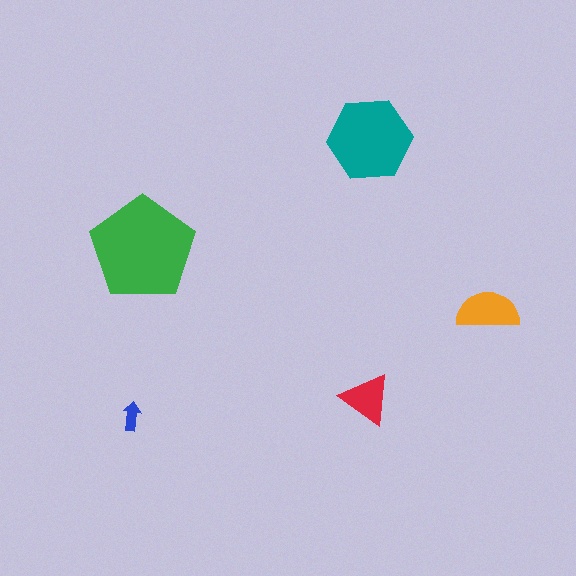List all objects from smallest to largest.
The blue arrow, the red triangle, the orange semicircle, the teal hexagon, the green pentagon.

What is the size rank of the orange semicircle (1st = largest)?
3rd.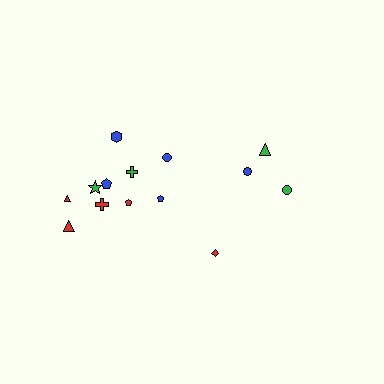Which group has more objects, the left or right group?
The left group.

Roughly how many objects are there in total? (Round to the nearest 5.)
Roughly 15 objects in total.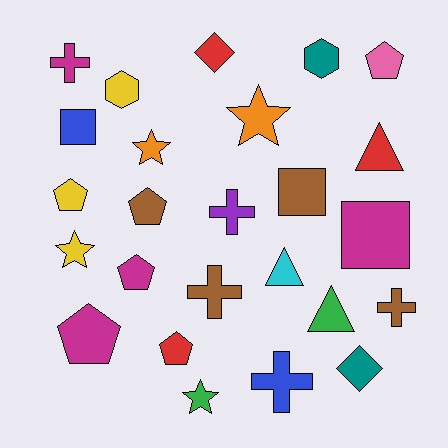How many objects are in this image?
There are 25 objects.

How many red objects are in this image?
There are 3 red objects.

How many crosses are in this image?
There are 5 crosses.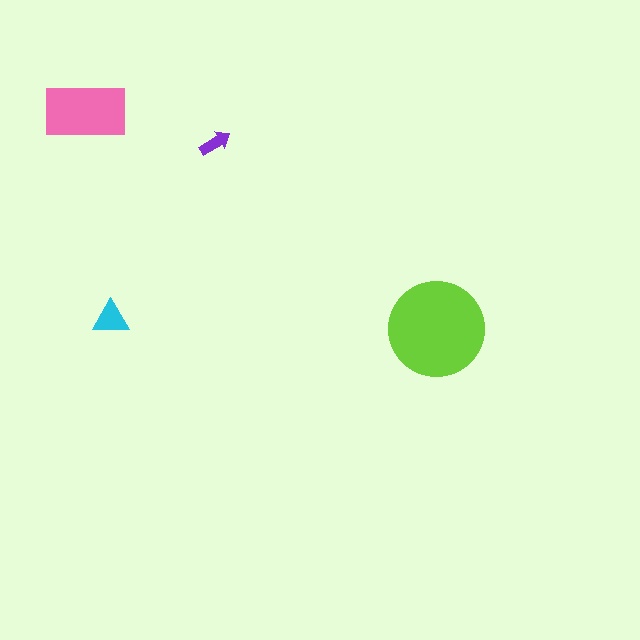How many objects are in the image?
There are 4 objects in the image.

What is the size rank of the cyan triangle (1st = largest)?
3rd.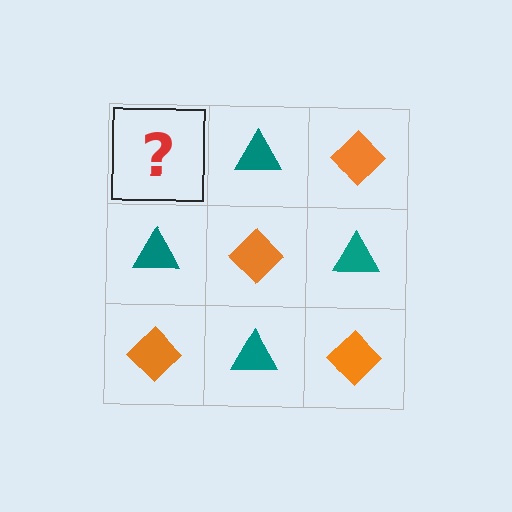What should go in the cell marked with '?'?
The missing cell should contain an orange diamond.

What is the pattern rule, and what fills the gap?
The rule is that it alternates orange diamond and teal triangle in a checkerboard pattern. The gap should be filled with an orange diamond.